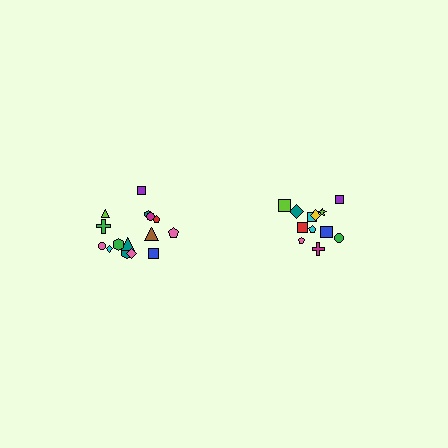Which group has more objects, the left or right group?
The left group.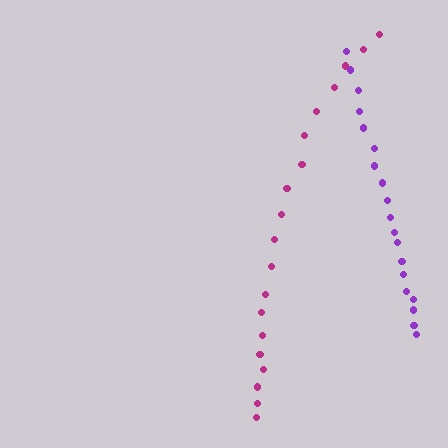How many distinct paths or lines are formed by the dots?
There are 2 distinct paths.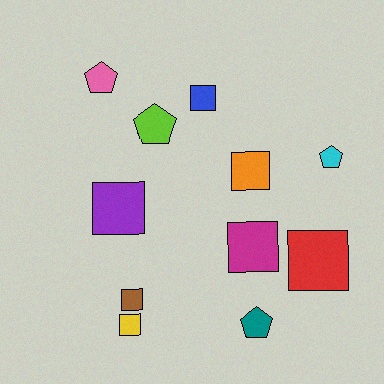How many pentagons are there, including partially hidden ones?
There are 4 pentagons.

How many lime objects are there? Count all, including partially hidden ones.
There is 1 lime object.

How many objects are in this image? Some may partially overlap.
There are 11 objects.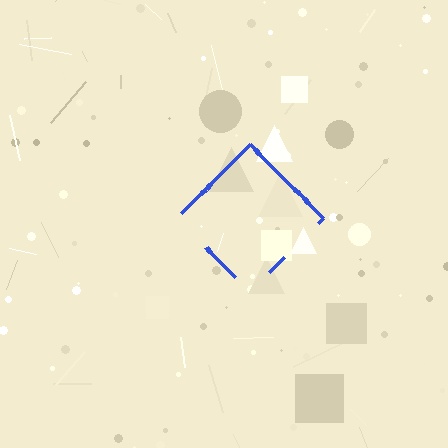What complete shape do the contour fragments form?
The contour fragments form a diamond.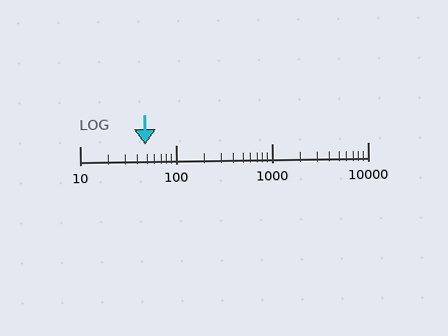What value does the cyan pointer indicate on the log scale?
The pointer indicates approximately 48.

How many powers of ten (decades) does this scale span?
The scale spans 3 decades, from 10 to 10000.